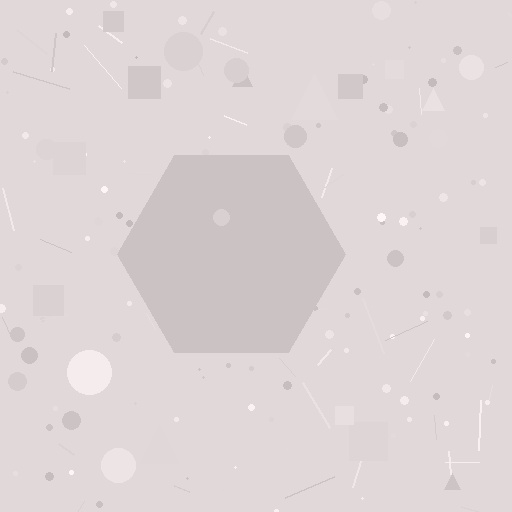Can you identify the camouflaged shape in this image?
The camouflaged shape is a hexagon.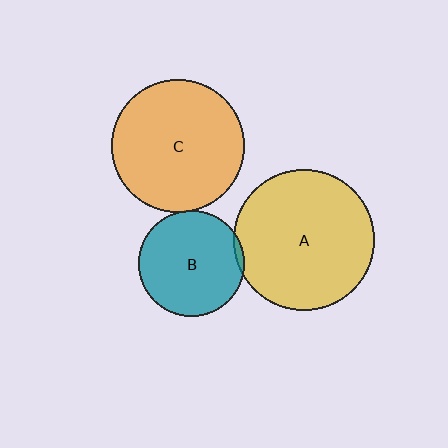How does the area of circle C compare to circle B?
Approximately 1.6 times.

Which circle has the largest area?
Circle A (yellow).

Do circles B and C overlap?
Yes.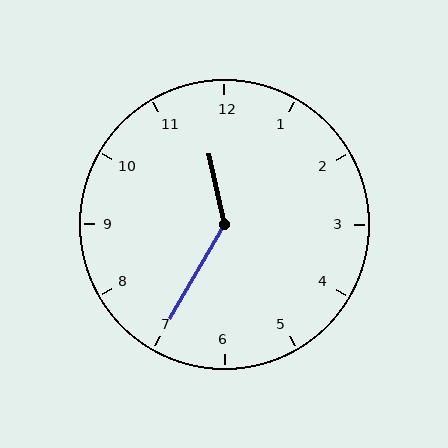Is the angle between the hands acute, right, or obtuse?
It is obtuse.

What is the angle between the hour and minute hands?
Approximately 138 degrees.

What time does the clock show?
11:35.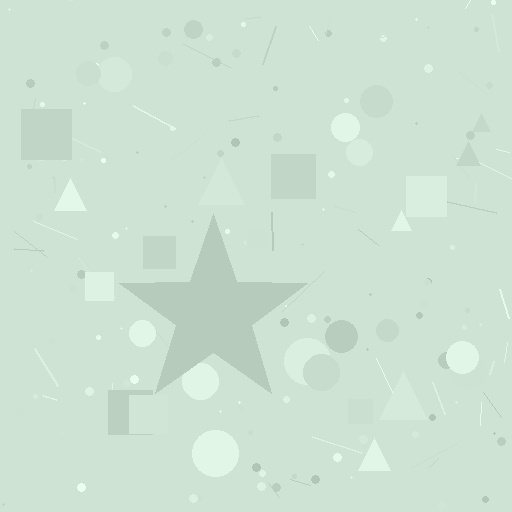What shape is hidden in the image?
A star is hidden in the image.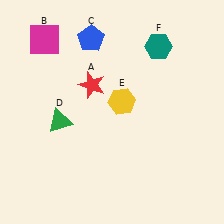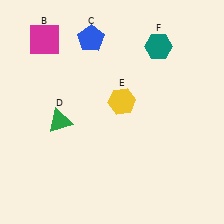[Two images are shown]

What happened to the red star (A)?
The red star (A) was removed in Image 2. It was in the top-left area of Image 1.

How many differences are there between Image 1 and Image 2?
There is 1 difference between the two images.